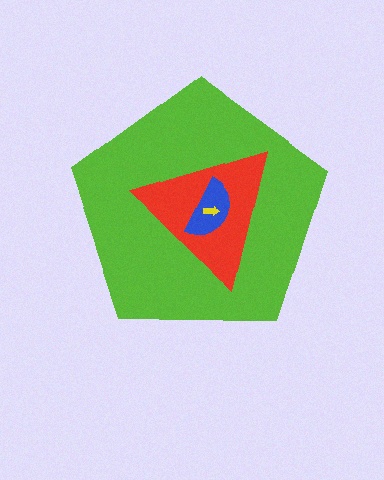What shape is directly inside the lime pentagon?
The red triangle.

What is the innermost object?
The yellow arrow.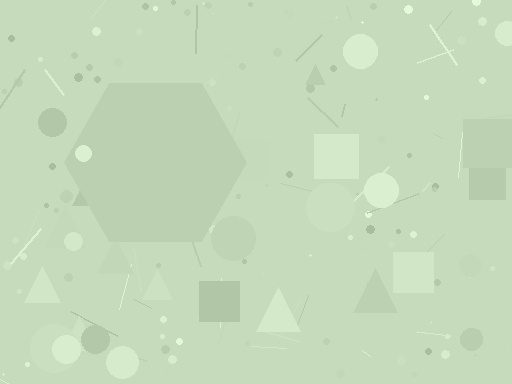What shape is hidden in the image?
A hexagon is hidden in the image.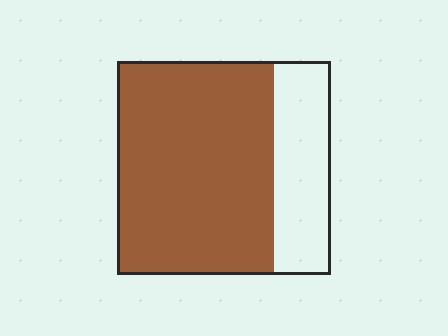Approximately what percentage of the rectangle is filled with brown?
Approximately 75%.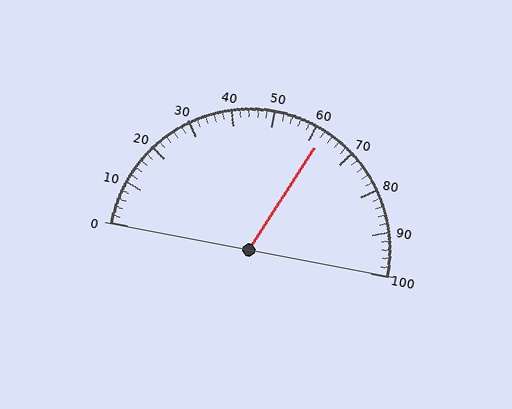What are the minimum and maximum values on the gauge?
The gauge ranges from 0 to 100.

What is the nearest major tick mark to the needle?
The nearest major tick mark is 60.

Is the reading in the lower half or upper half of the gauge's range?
The reading is in the upper half of the range (0 to 100).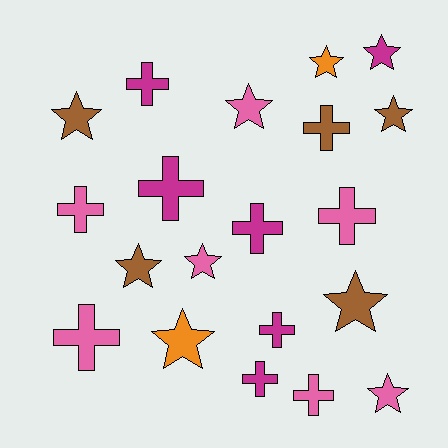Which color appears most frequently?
Pink, with 7 objects.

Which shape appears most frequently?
Star, with 10 objects.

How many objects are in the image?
There are 20 objects.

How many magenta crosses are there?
There are 5 magenta crosses.